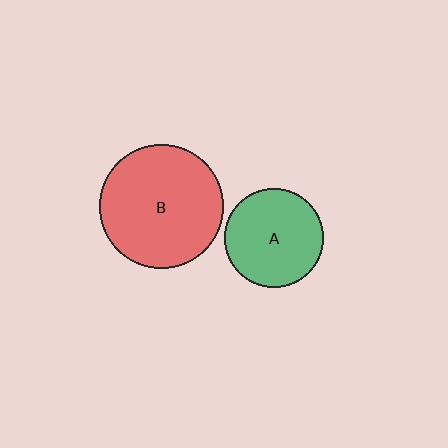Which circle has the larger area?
Circle B (red).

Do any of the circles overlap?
No, none of the circles overlap.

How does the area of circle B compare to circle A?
Approximately 1.6 times.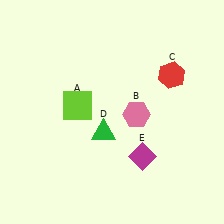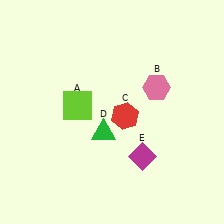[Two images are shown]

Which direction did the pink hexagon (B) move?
The pink hexagon (B) moved up.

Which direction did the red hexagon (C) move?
The red hexagon (C) moved left.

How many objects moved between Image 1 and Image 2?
2 objects moved between the two images.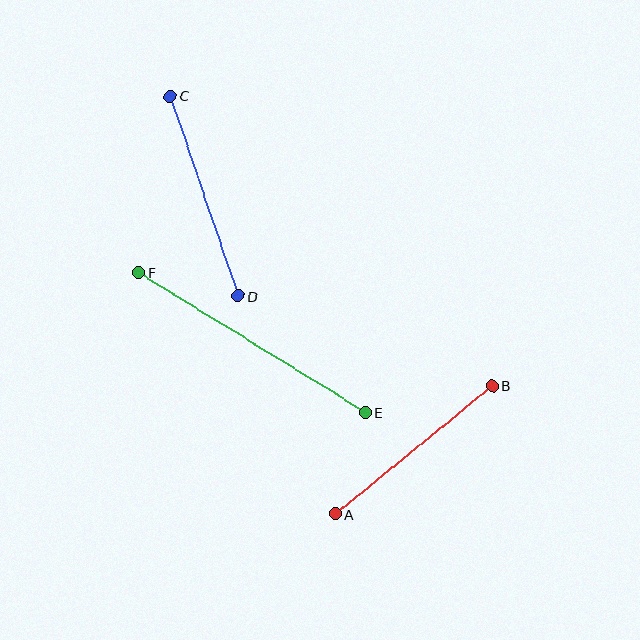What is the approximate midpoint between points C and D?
The midpoint is at approximately (204, 196) pixels.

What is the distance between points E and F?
The distance is approximately 266 pixels.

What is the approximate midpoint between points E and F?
The midpoint is at approximately (252, 343) pixels.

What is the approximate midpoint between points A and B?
The midpoint is at approximately (414, 450) pixels.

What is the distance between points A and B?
The distance is approximately 203 pixels.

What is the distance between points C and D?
The distance is approximately 211 pixels.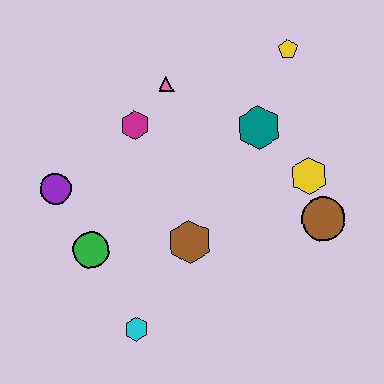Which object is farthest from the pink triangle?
The cyan hexagon is farthest from the pink triangle.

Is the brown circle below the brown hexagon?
No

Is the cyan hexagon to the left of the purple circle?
No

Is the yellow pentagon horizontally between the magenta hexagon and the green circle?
No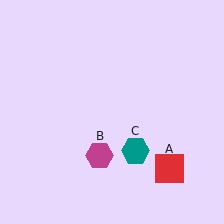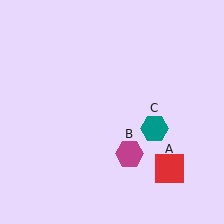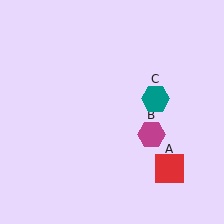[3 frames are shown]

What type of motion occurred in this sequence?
The magenta hexagon (object B), teal hexagon (object C) rotated counterclockwise around the center of the scene.